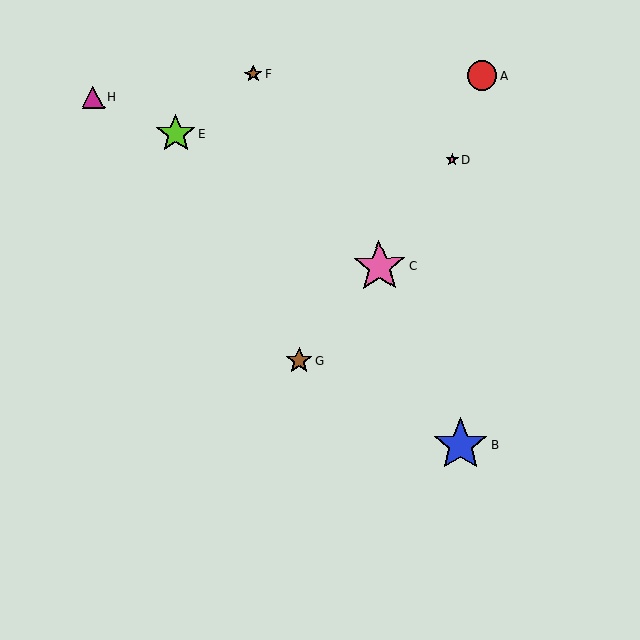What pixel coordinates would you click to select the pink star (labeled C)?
Click at (379, 266) to select the pink star C.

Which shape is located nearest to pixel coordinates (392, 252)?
The pink star (labeled C) at (379, 266) is nearest to that location.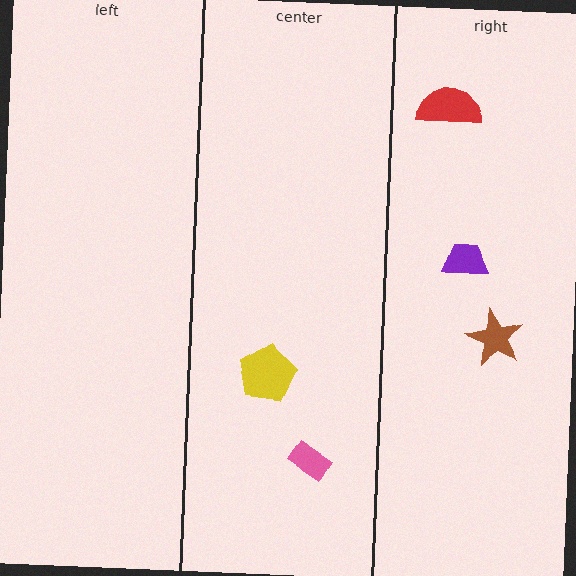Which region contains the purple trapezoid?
The right region.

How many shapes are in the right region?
3.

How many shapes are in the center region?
2.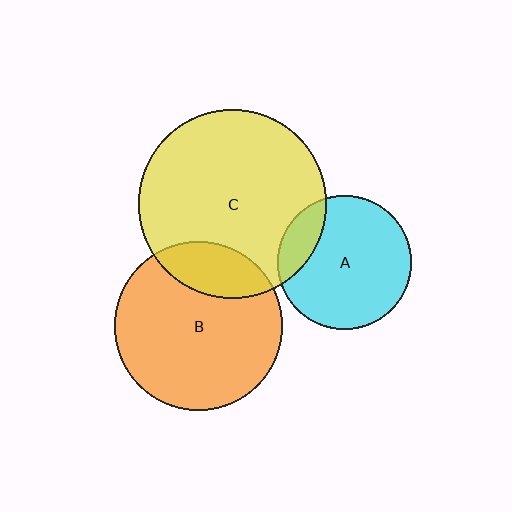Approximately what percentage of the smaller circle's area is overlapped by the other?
Approximately 15%.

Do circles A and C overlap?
Yes.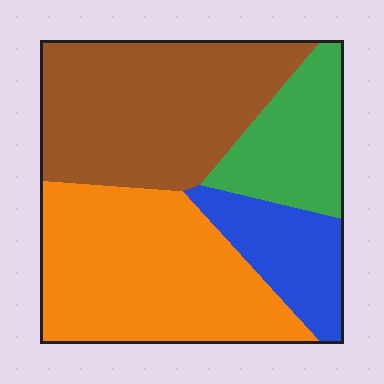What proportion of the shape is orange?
Orange covers around 35% of the shape.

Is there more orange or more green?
Orange.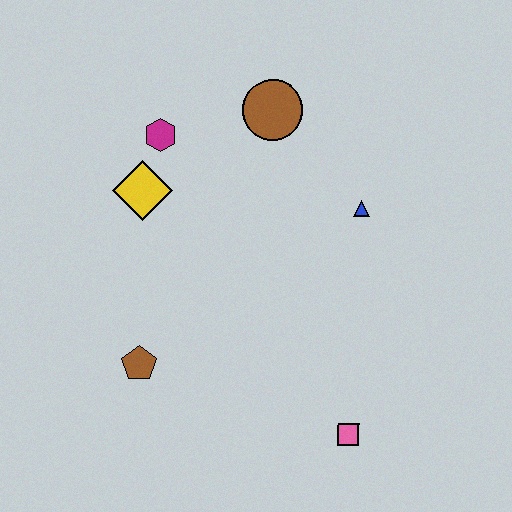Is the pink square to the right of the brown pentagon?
Yes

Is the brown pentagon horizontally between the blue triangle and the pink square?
No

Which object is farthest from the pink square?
The magenta hexagon is farthest from the pink square.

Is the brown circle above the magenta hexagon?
Yes